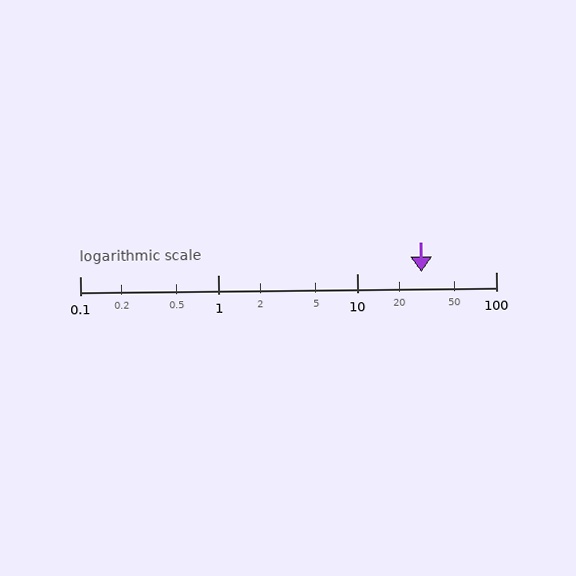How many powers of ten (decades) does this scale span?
The scale spans 3 decades, from 0.1 to 100.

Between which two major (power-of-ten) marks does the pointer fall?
The pointer is between 10 and 100.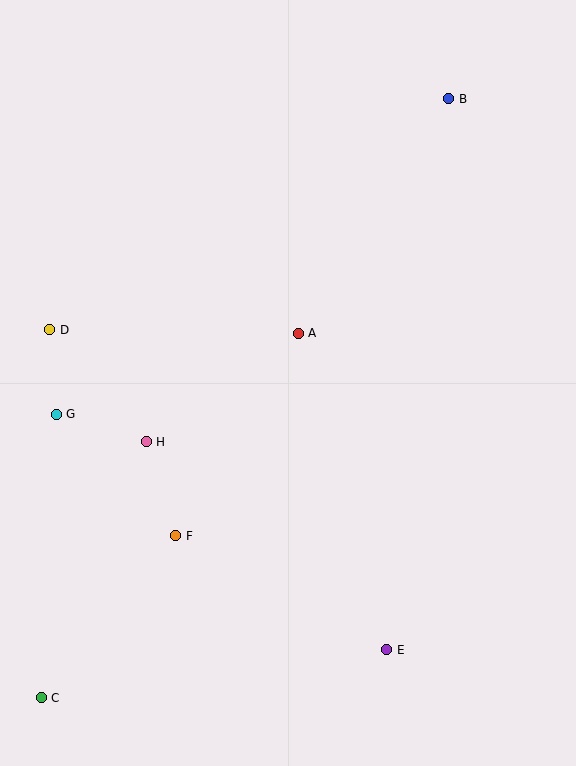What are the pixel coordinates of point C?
Point C is at (41, 698).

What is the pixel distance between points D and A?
The distance between D and A is 249 pixels.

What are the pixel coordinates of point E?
Point E is at (387, 650).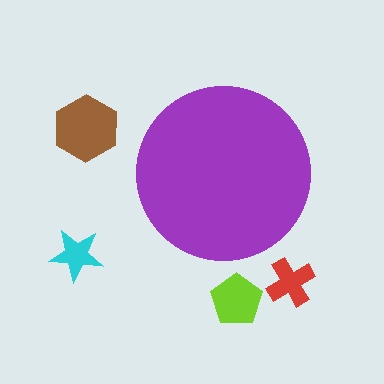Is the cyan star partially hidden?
No, the cyan star is fully visible.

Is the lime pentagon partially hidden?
No, the lime pentagon is fully visible.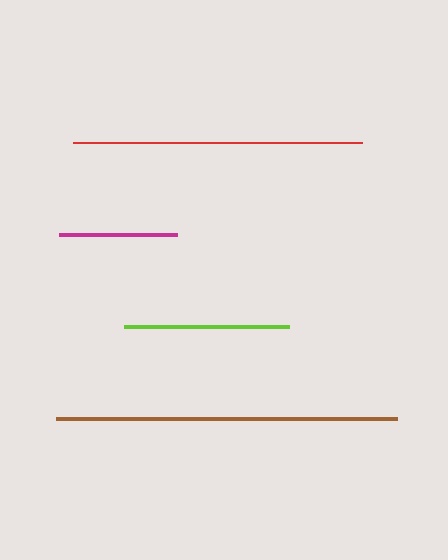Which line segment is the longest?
The brown line is the longest at approximately 341 pixels.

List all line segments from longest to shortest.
From longest to shortest: brown, red, lime, magenta.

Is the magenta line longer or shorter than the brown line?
The brown line is longer than the magenta line.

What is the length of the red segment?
The red segment is approximately 289 pixels long.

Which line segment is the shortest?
The magenta line is the shortest at approximately 118 pixels.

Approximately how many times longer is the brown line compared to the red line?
The brown line is approximately 1.2 times the length of the red line.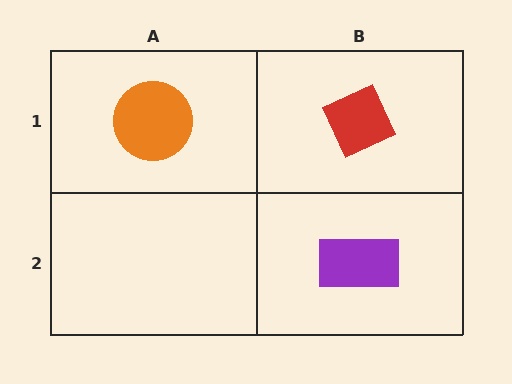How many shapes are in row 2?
1 shape.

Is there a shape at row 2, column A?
No, that cell is empty.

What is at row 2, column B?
A purple rectangle.